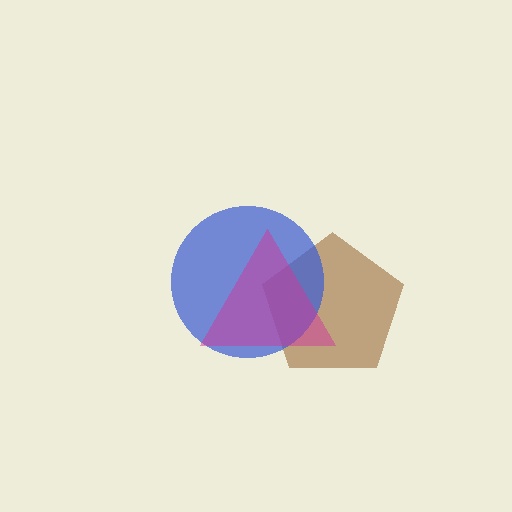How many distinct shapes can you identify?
There are 3 distinct shapes: a brown pentagon, a blue circle, a magenta triangle.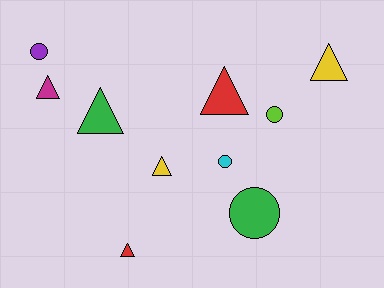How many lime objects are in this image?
There is 1 lime object.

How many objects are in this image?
There are 10 objects.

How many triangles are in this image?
There are 6 triangles.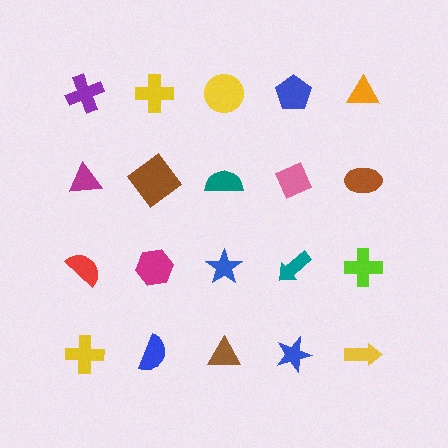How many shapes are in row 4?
5 shapes.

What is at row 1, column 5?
An orange triangle.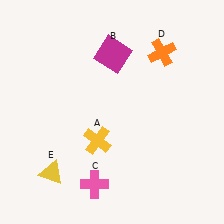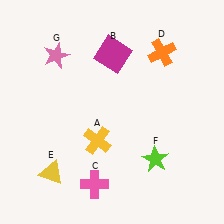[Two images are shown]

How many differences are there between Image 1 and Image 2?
There are 2 differences between the two images.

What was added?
A lime star (F), a pink star (G) were added in Image 2.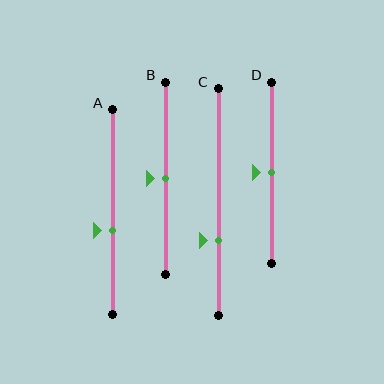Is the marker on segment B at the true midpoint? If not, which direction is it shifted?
Yes, the marker on segment B is at the true midpoint.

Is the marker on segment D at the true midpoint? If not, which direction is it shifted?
Yes, the marker on segment D is at the true midpoint.